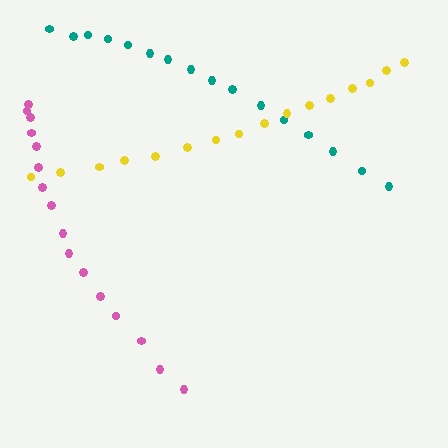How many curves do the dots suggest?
There are 3 distinct paths.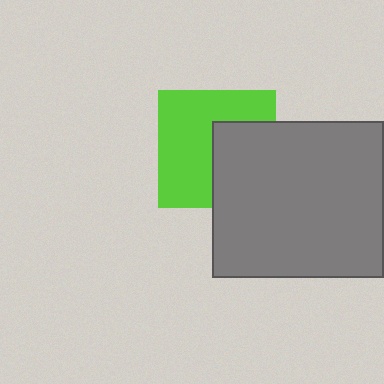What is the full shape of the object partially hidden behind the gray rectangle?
The partially hidden object is a lime square.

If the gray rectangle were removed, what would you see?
You would see the complete lime square.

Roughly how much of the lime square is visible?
About half of it is visible (roughly 60%).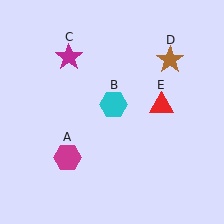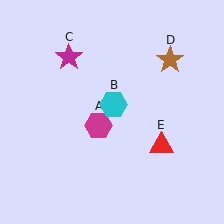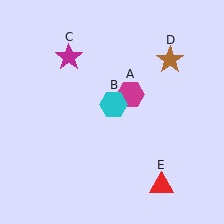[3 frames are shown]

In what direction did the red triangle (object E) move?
The red triangle (object E) moved down.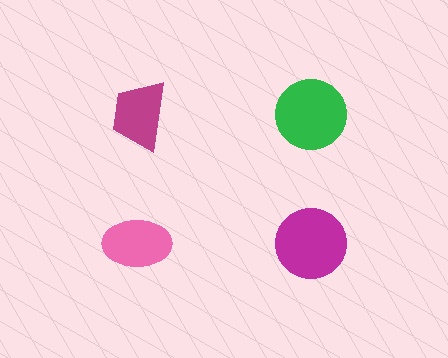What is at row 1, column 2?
A green circle.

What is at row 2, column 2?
A magenta circle.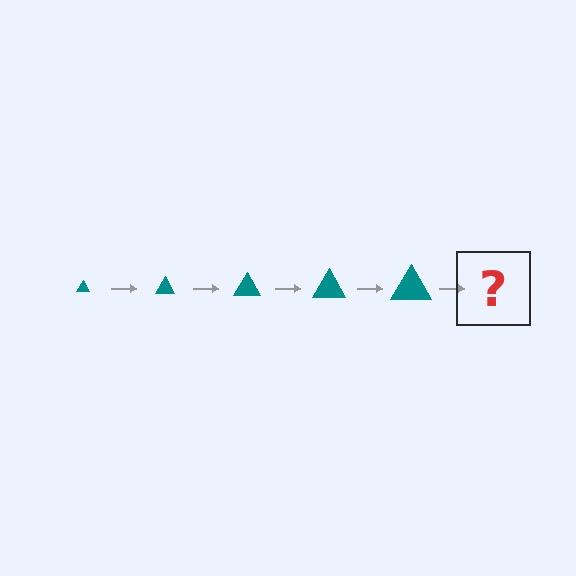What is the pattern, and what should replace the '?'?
The pattern is that the triangle gets progressively larger each step. The '?' should be a teal triangle, larger than the previous one.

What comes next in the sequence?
The next element should be a teal triangle, larger than the previous one.